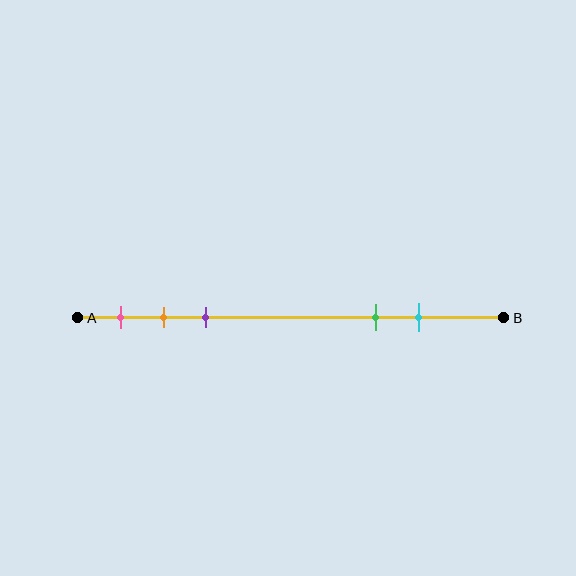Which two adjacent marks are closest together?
The orange and purple marks are the closest adjacent pair.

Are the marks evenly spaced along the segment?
No, the marks are not evenly spaced.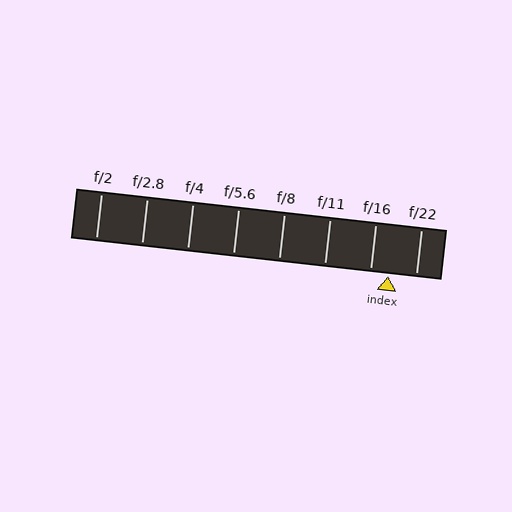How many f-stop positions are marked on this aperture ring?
There are 8 f-stop positions marked.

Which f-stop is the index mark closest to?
The index mark is closest to f/16.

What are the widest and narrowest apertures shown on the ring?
The widest aperture shown is f/2 and the narrowest is f/22.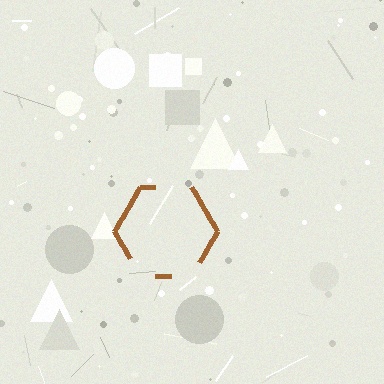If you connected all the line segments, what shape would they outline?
They would outline a hexagon.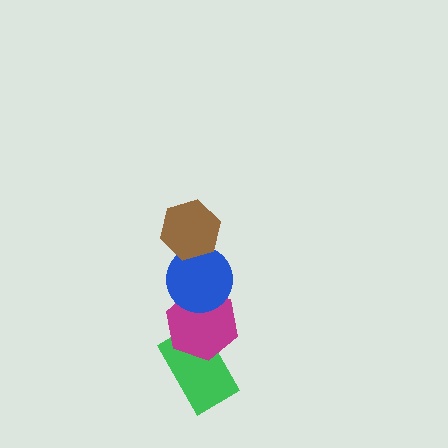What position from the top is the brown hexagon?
The brown hexagon is 1st from the top.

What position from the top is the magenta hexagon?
The magenta hexagon is 3rd from the top.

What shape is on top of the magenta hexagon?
The blue circle is on top of the magenta hexagon.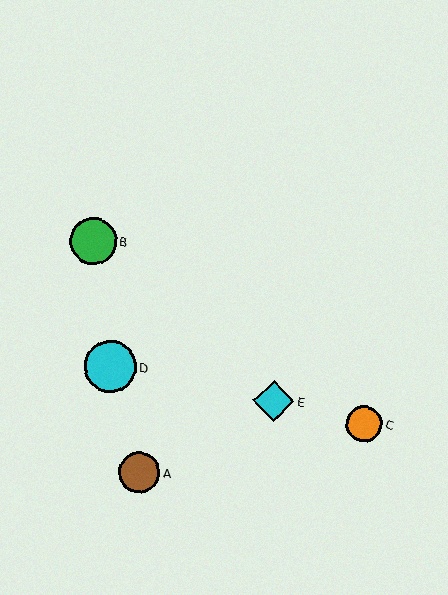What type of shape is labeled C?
Shape C is an orange circle.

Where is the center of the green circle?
The center of the green circle is at (93, 241).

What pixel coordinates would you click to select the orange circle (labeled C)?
Click at (364, 424) to select the orange circle C.